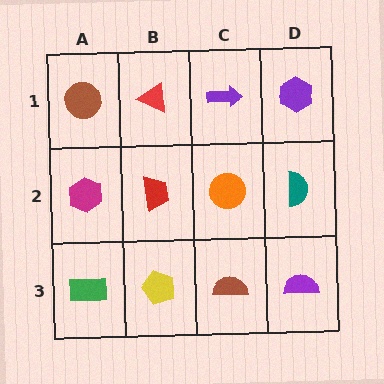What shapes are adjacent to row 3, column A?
A magenta hexagon (row 2, column A), a yellow pentagon (row 3, column B).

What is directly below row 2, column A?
A green rectangle.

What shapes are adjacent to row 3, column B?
A red trapezoid (row 2, column B), a green rectangle (row 3, column A), a brown semicircle (row 3, column C).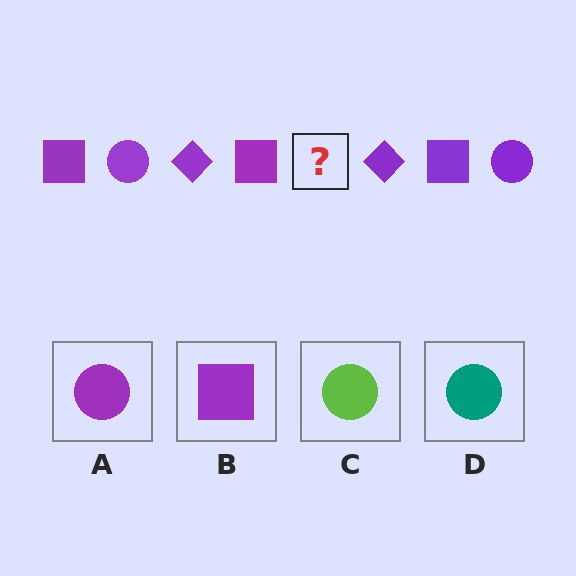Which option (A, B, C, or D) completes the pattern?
A.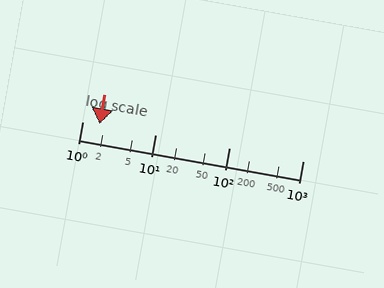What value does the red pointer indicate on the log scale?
The pointer indicates approximately 1.7.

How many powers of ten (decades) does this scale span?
The scale spans 3 decades, from 1 to 1000.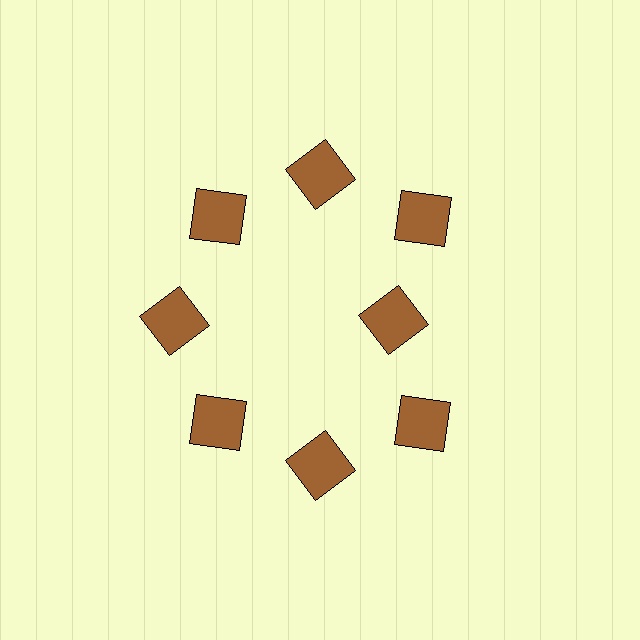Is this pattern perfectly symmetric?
No. The 8 brown squares are arranged in a ring, but one element near the 3 o'clock position is pulled inward toward the center, breaking the 8-fold rotational symmetry.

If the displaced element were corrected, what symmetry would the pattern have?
It would have 8-fold rotational symmetry — the pattern would map onto itself every 45 degrees.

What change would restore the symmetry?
The symmetry would be restored by moving it outward, back onto the ring so that all 8 squares sit at equal angles and equal distance from the center.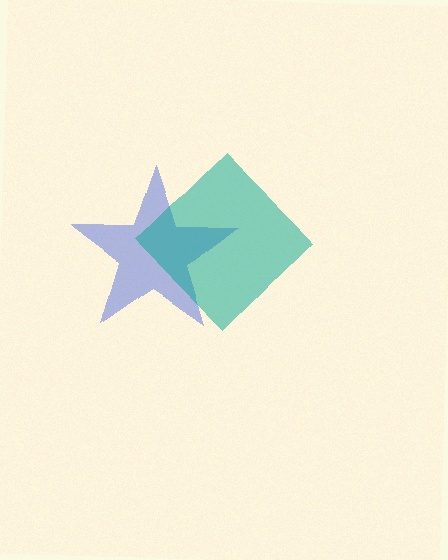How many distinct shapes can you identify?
There are 2 distinct shapes: a blue star, a teal diamond.